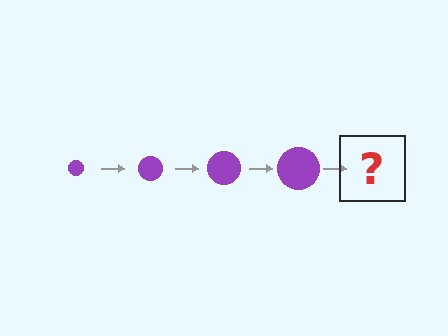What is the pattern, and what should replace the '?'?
The pattern is that the circle gets progressively larger each step. The '?' should be a purple circle, larger than the previous one.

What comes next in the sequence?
The next element should be a purple circle, larger than the previous one.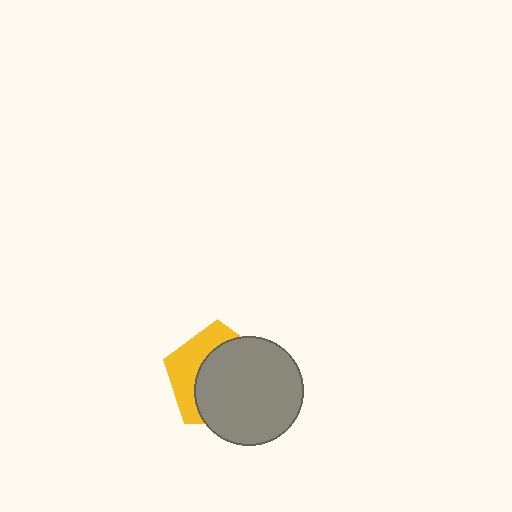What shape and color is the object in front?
The object in front is a gray circle.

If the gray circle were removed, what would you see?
You would see the complete yellow pentagon.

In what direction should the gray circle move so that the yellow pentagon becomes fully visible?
The gray circle should move toward the lower-right. That is the shortest direction to clear the overlap and leave the yellow pentagon fully visible.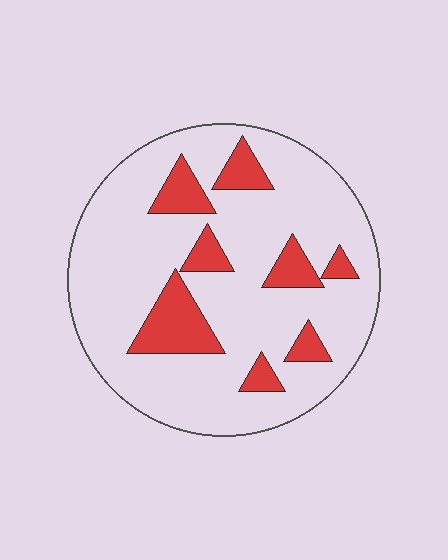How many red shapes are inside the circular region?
8.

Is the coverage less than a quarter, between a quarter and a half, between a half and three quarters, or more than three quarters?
Less than a quarter.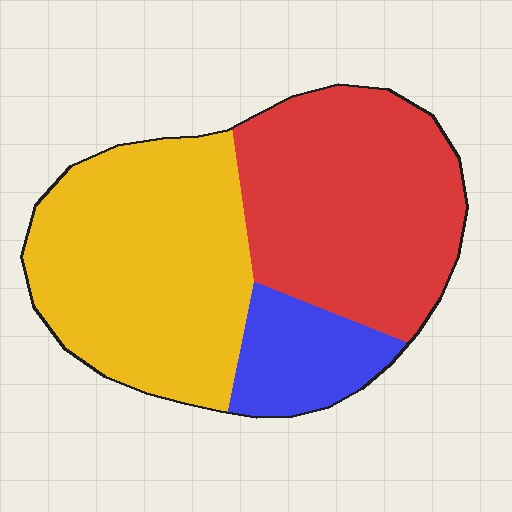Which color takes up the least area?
Blue, at roughly 15%.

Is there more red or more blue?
Red.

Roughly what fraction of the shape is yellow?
Yellow takes up between a quarter and a half of the shape.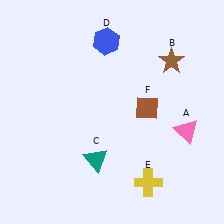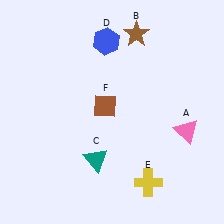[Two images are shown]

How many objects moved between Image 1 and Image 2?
2 objects moved between the two images.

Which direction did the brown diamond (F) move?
The brown diamond (F) moved left.